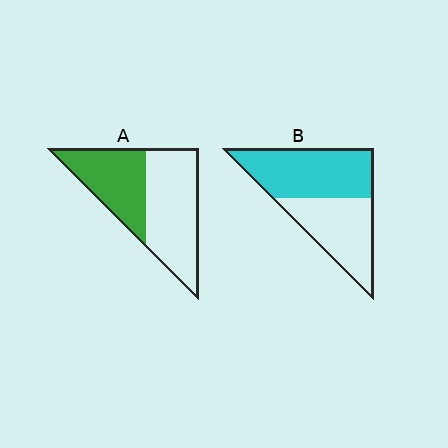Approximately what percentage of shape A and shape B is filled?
A is approximately 45% and B is approximately 55%.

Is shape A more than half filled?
No.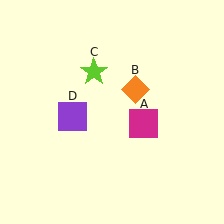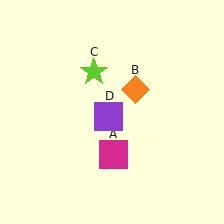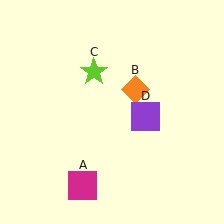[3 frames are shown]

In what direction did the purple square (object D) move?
The purple square (object D) moved right.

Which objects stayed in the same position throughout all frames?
Orange diamond (object B) and lime star (object C) remained stationary.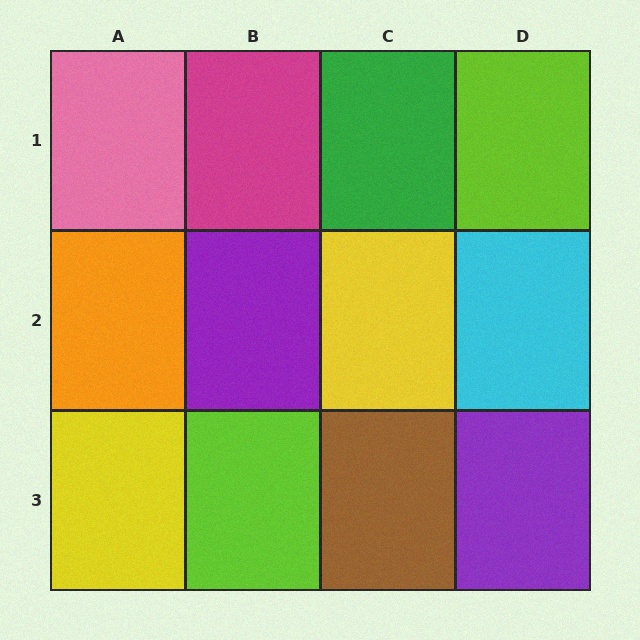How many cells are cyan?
1 cell is cyan.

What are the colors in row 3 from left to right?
Yellow, lime, brown, purple.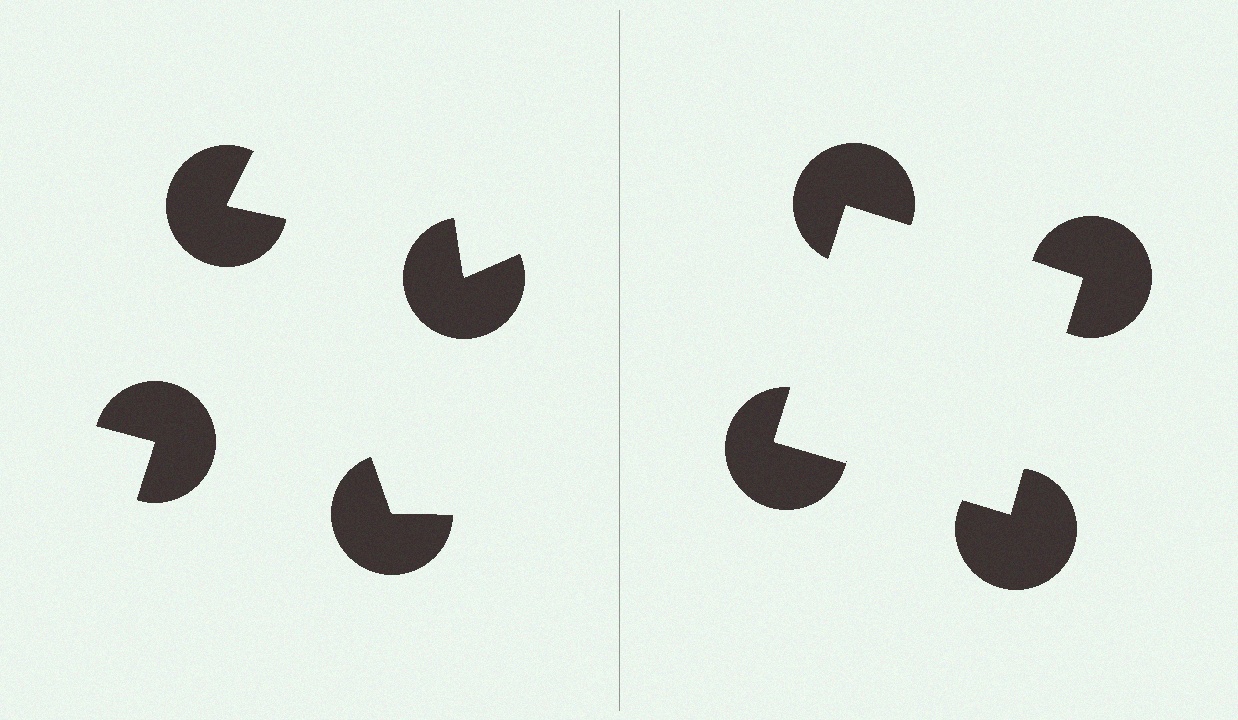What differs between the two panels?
The pac-man discs are positioned identically on both sides; only the wedge orientations differ. On the right they align to a square; on the left they are misaligned.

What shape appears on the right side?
An illusory square.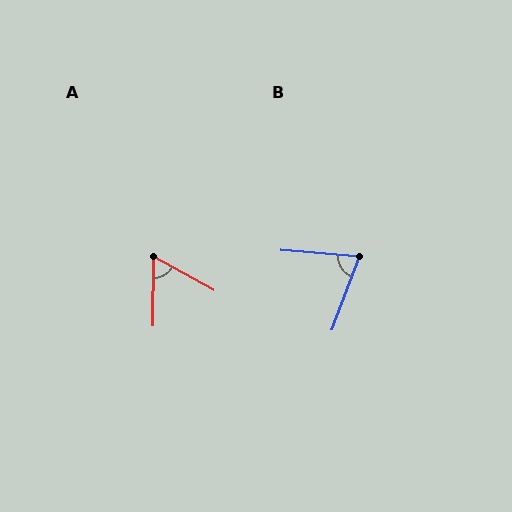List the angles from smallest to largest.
A (61°), B (74°).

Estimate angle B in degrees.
Approximately 74 degrees.